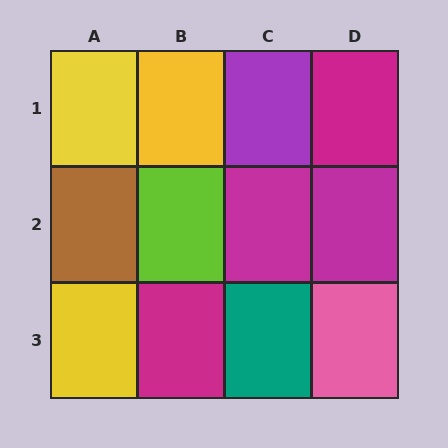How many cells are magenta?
4 cells are magenta.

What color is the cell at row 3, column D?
Pink.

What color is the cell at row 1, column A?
Yellow.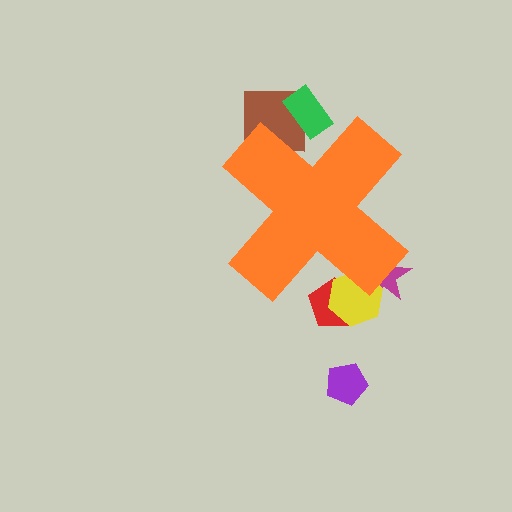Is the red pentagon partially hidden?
Yes, the red pentagon is partially hidden behind the orange cross.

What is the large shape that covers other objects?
An orange cross.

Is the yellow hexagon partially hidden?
Yes, the yellow hexagon is partially hidden behind the orange cross.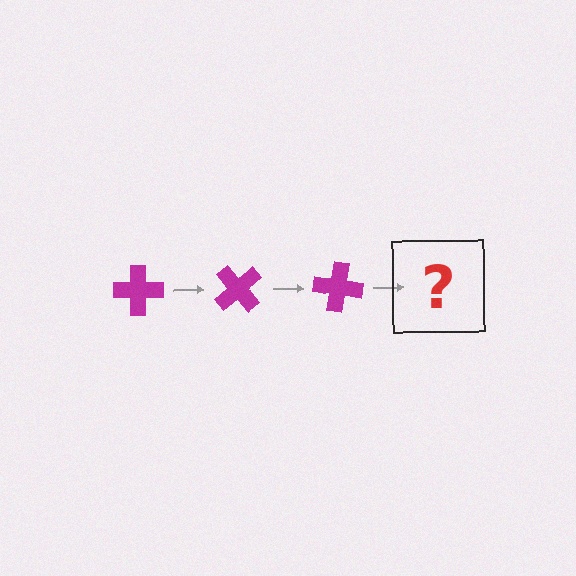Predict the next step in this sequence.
The next step is a magenta cross rotated 150 degrees.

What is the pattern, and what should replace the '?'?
The pattern is that the cross rotates 50 degrees each step. The '?' should be a magenta cross rotated 150 degrees.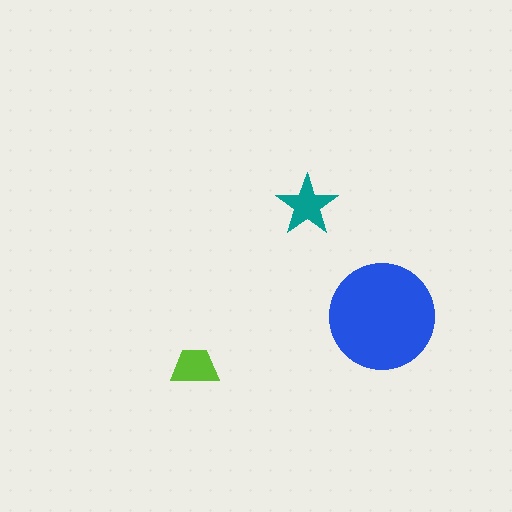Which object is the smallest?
The lime trapezoid.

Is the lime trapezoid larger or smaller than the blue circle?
Smaller.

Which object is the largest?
The blue circle.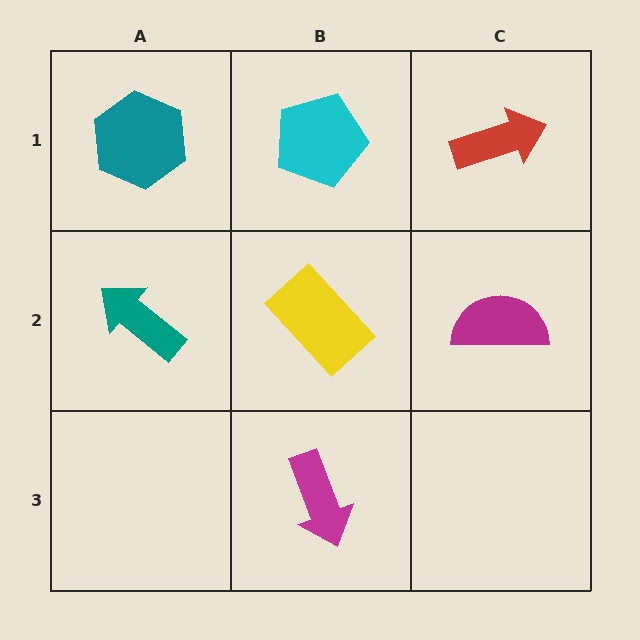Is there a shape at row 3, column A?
No, that cell is empty.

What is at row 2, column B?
A yellow rectangle.